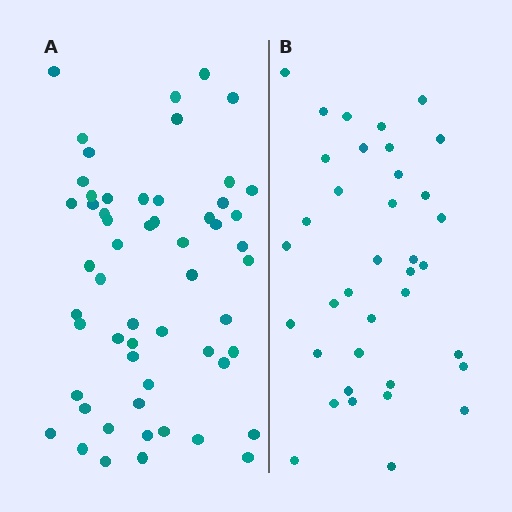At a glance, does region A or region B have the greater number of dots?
Region A (the left region) has more dots.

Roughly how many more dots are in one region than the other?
Region A has approximately 20 more dots than region B.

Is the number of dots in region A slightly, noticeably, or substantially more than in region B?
Region A has substantially more. The ratio is roughly 1.5 to 1.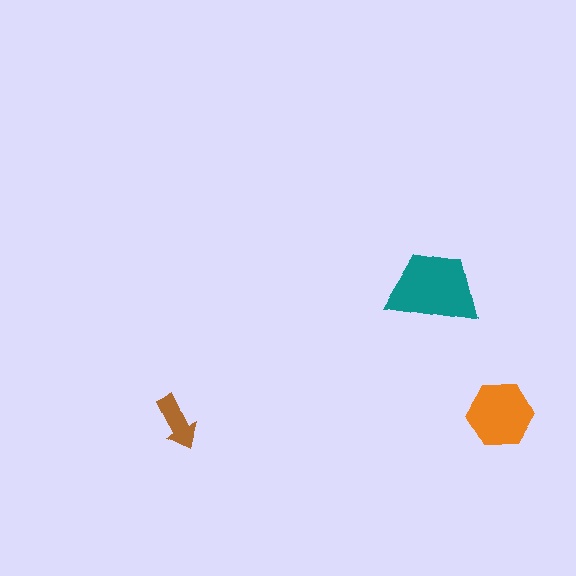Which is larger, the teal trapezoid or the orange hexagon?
The teal trapezoid.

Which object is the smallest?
The brown arrow.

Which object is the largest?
The teal trapezoid.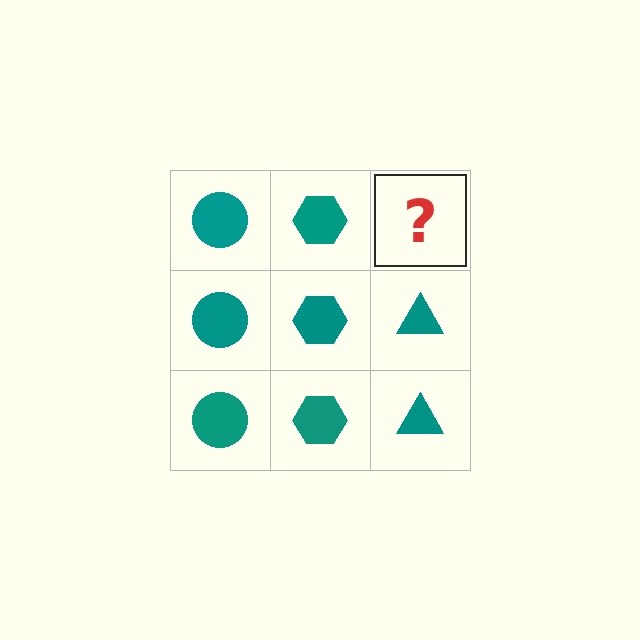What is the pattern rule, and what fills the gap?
The rule is that each column has a consistent shape. The gap should be filled with a teal triangle.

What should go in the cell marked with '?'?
The missing cell should contain a teal triangle.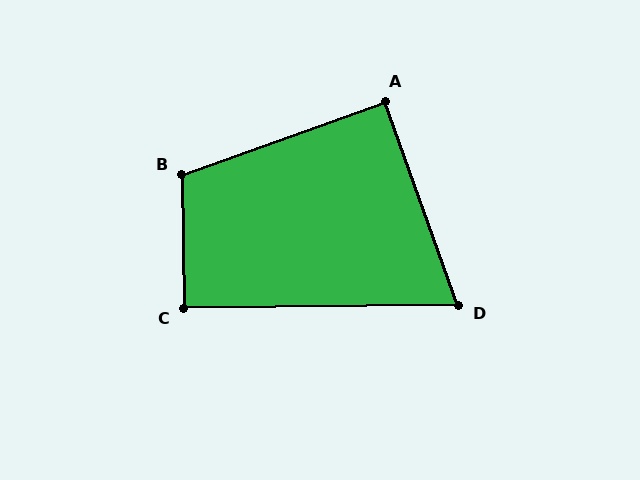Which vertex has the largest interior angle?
B, at approximately 109 degrees.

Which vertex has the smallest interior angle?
D, at approximately 71 degrees.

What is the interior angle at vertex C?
Approximately 90 degrees (approximately right).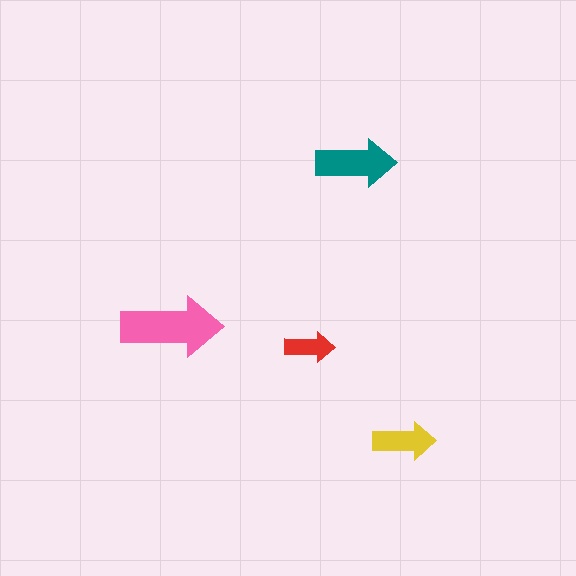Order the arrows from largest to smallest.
the pink one, the teal one, the yellow one, the red one.